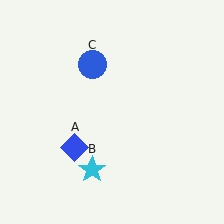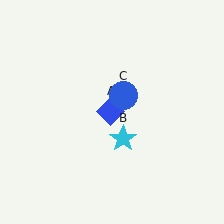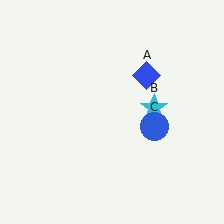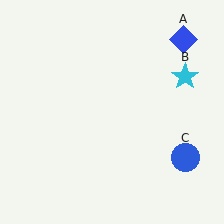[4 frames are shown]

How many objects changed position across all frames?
3 objects changed position: blue diamond (object A), cyan star (object B), blue circle (object C).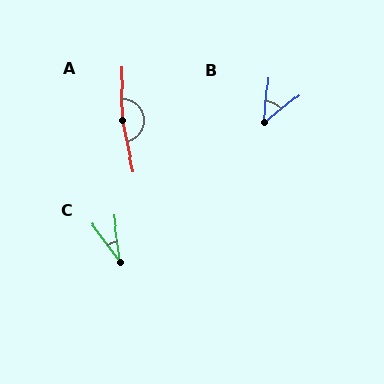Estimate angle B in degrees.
Approximately 47 degrees.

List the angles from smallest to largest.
C (29°), B (47°), A (169°).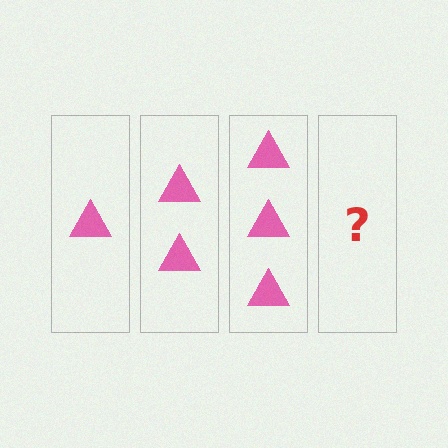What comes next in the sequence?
The next element should be 4 triangles.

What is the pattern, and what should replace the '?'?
The pattern is that each step adds one more triangle. The '?' should be 4 triangles.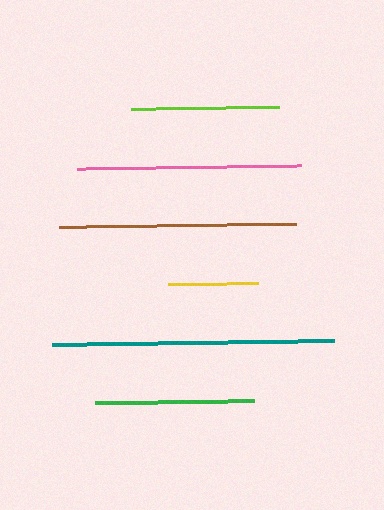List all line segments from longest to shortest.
From longest to shortest: teal, brown, pink, green, lime, yellow.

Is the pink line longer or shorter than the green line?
The pink line is longer than the green line.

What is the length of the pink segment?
The pink segment is approximately 224 pixels long.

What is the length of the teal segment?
The teal segment is approximately 282 pixels long.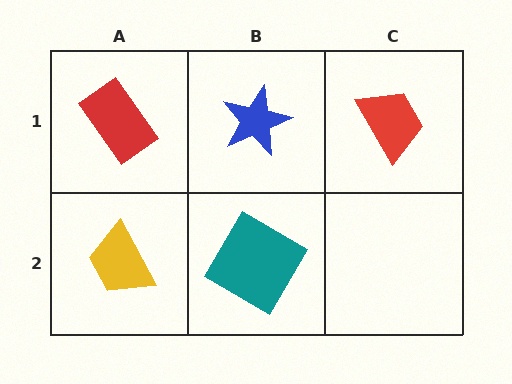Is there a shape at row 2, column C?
No, that cell is empty.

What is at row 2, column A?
A yellow trapezoid.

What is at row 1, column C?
A red trapezoid.